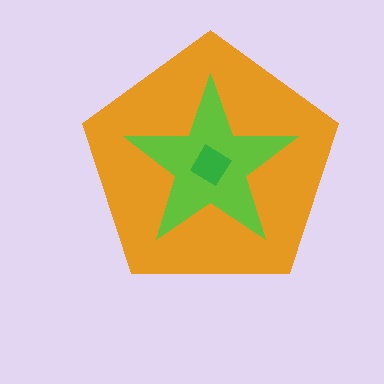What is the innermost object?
The green diamond.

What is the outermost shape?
The orange pentagon.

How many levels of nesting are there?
3.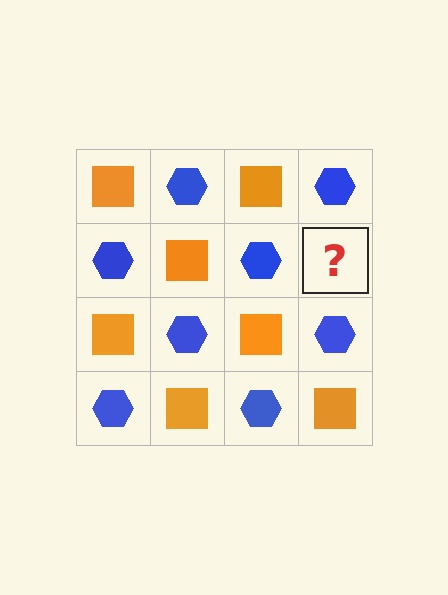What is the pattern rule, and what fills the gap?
The rule is that it alternates orange square and blue hexagon in a checkerboard pattern. The gap should be filled with an orange square.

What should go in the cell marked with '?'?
The missing cell should contain an orange square.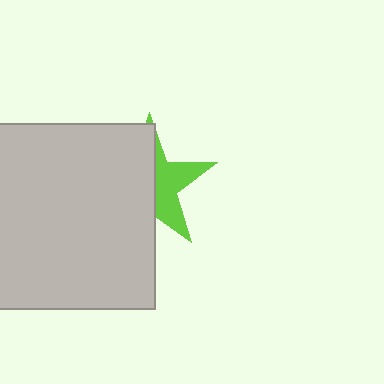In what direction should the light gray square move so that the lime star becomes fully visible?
The light gray square should move left. That is the shortest direction to clear the overlap and leave the lime star fully visible.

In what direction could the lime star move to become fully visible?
The lime star could move right. That would shift it out from behind the light gray square entirely.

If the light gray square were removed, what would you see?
You would see the complete lime star.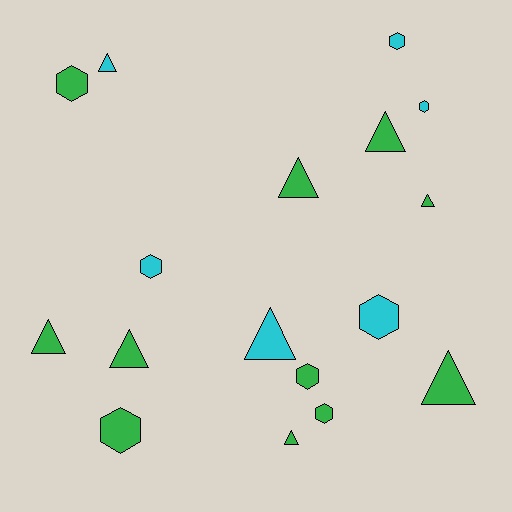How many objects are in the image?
There are 17 objects.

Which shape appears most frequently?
Triangle, with 9 objects.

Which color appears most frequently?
Green, with 11 objects.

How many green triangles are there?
There are 7 green triangles.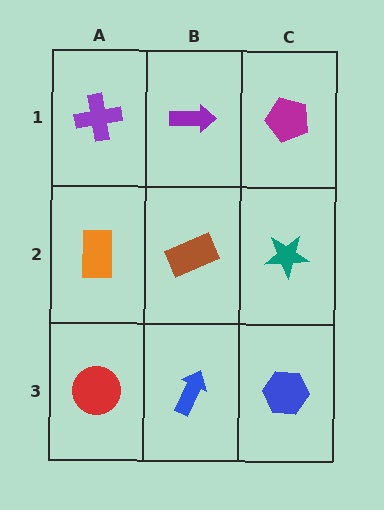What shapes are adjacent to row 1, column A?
An orange rectangle (row 2, column A), a purple arrow (row 1, column B).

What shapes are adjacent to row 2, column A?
A purple cross (row 1, column A), a red circle (row 3, column A), a brown rectangle (row 2, column B).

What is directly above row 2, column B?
A purple arrow.